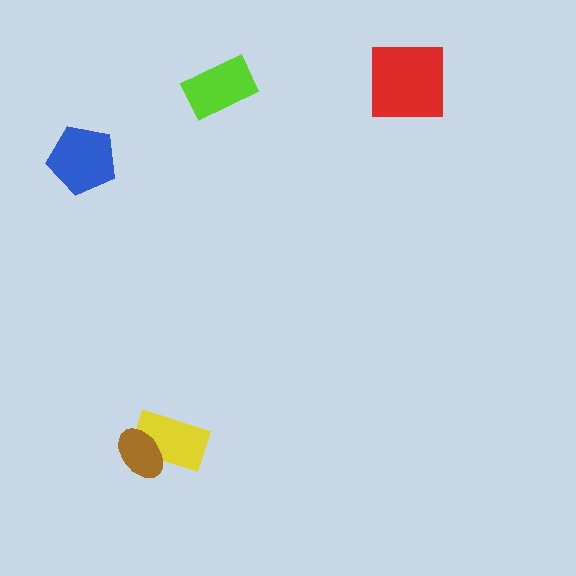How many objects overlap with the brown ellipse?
1 object overlaps with the brown ellipse.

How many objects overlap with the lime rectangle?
0 objects overlap with the lime rectangle.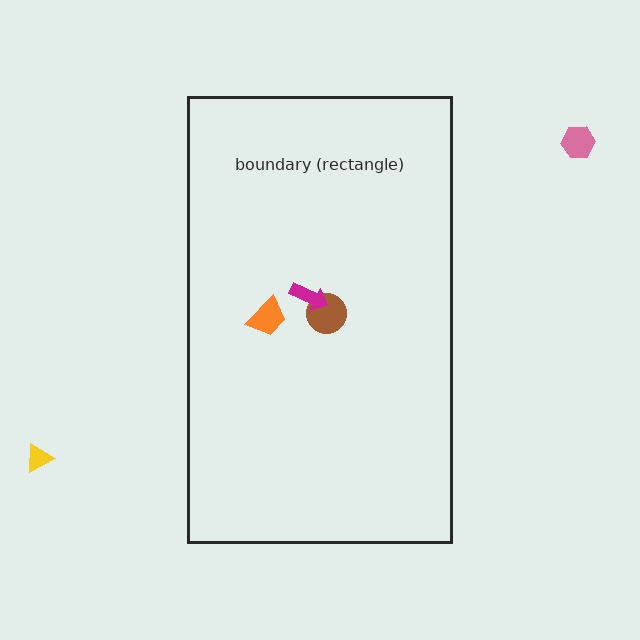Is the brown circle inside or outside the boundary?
Inside.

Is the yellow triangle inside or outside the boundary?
Outside.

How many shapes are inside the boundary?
3 inside, 2 outside.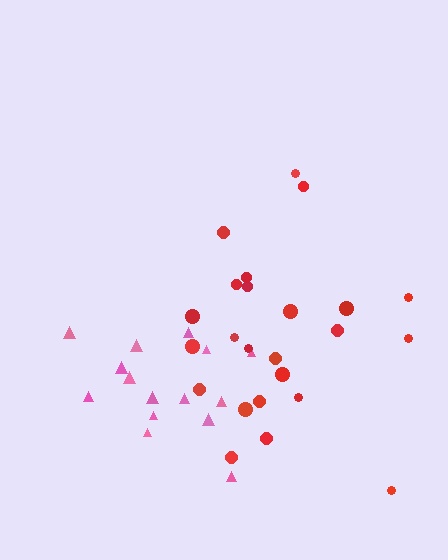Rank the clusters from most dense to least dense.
pink, red.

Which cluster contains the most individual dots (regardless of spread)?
Red (24).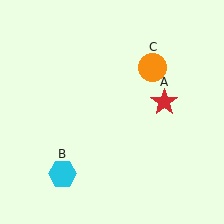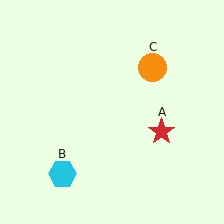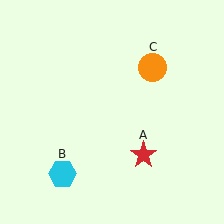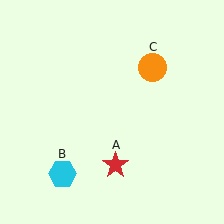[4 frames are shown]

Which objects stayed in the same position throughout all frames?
Cyan hexagon (object B) and orange circle (object C) remained stationary.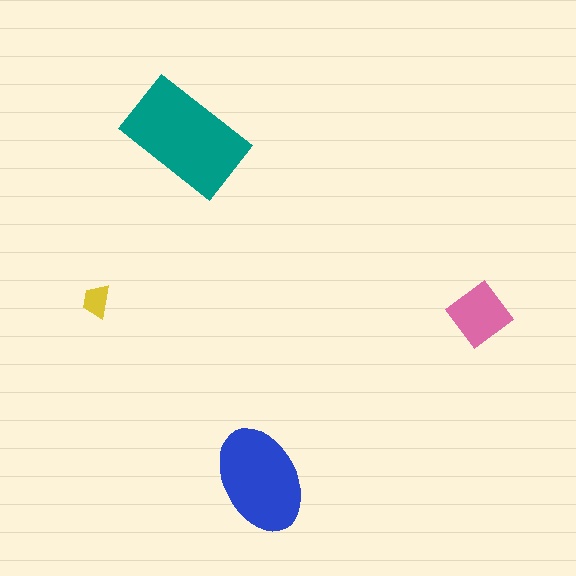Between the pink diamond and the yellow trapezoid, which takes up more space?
The pink diamond.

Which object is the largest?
The teal rectangle.